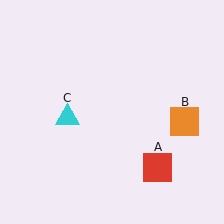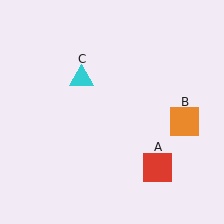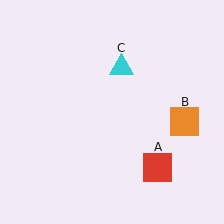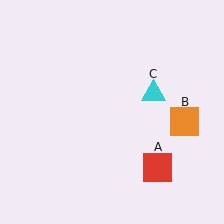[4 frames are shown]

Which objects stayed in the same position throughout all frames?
Red square (object A) and orange square (object B) remained stationary.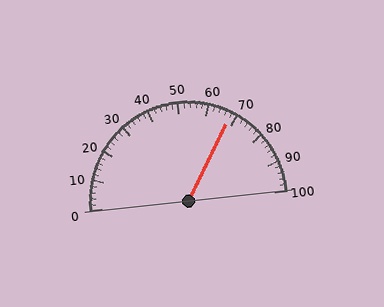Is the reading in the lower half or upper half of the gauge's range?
The reading is in the upper half of the range (0 to 100).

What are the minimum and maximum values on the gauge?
The gauge ranges from 0 to 100.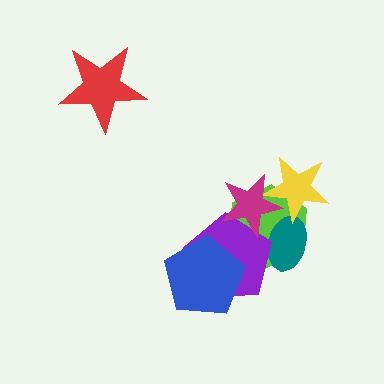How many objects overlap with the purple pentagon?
4 objects overlap with the purple pentagon.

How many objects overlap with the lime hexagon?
4 objects overlap with the lime hexagon.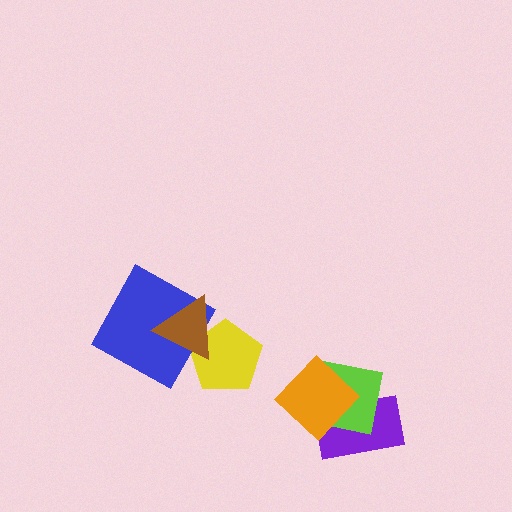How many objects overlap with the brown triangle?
2 objects overlap with the brown triangle.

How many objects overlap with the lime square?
2 objects overlap with the lime square.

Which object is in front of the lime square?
The orange diamond is in front of the lime square.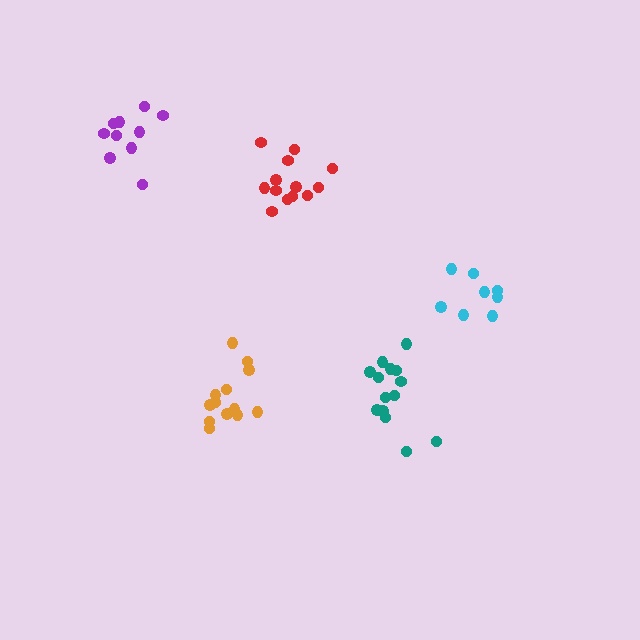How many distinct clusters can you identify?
There are 5 distinct clusters.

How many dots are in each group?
Group 1: 10 dots, Group 2: 13 dots, Group 3: 14 dots, Group 4: 8 dots, Group 5: 13 dots (58 total).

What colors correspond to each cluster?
The clusters are colored: purple, orange, teal, cyan, red.